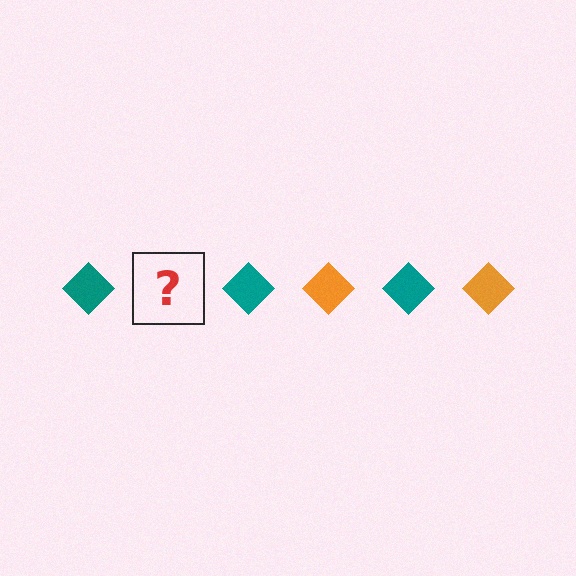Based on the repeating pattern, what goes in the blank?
The blank should be an orange diamond.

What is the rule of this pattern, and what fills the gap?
The rule is that the pattern cycles through teal, orange diamonds. The gap should be filled with an orange diamond.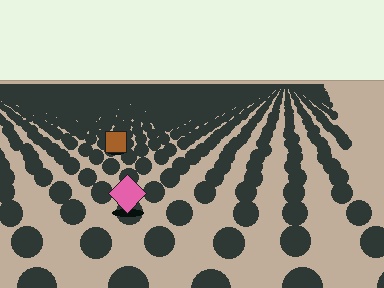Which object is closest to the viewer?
The pink diamond is closest. The texture marks near it are larger and more spread out.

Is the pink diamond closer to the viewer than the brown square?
Yes. The pink diamond is closer — you can tell from the texture gradient: the ground texture is coarser near it.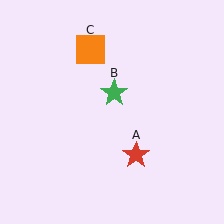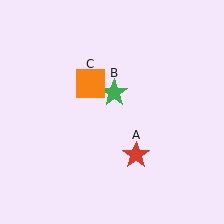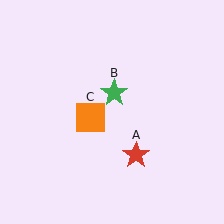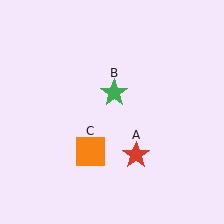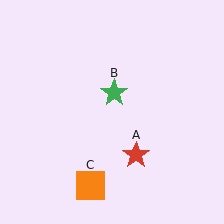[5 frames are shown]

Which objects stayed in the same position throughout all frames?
Red star (object A) and green star (object B) remained stationary.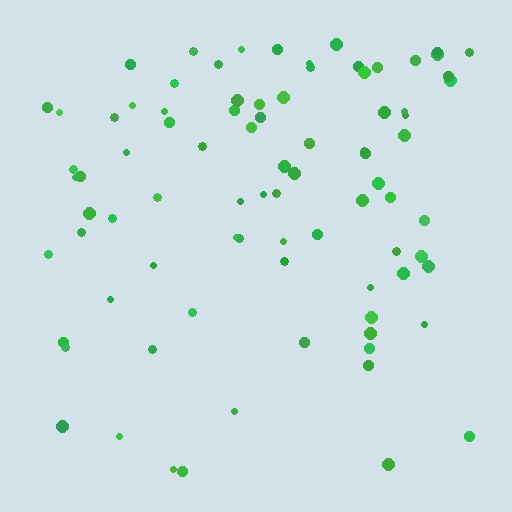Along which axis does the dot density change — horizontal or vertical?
Vertical.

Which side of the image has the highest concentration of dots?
The top.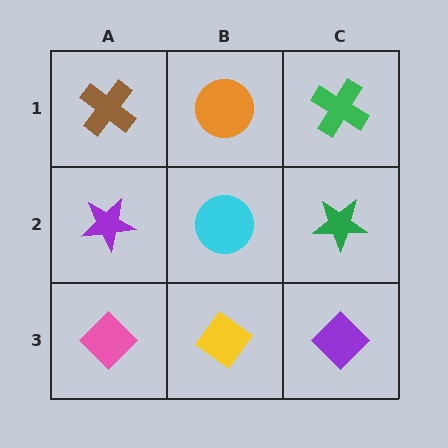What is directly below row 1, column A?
A purple star.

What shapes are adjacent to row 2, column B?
An orange circle (row 1, column B), a yellow diamond (row 3, column B), a purple star (row 2, column A), a green star (row 2, column C).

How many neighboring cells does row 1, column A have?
2.